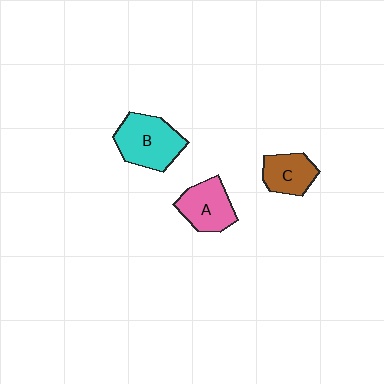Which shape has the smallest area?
Shape C (brown).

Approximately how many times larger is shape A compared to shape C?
Approximately 1.2 times.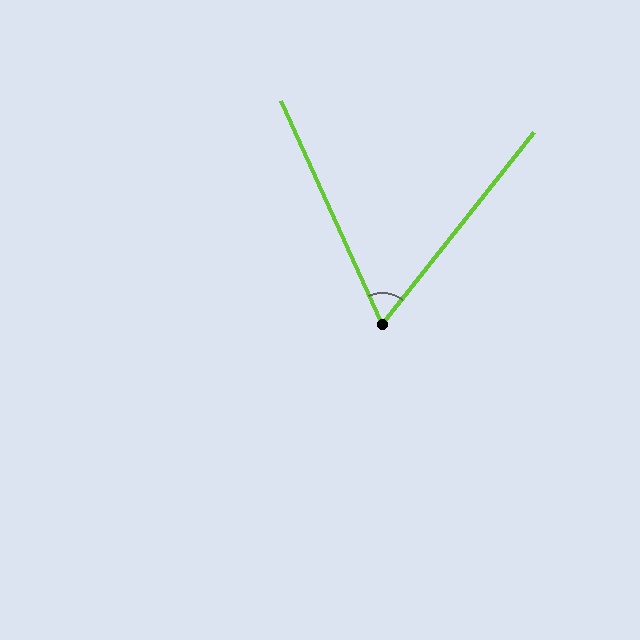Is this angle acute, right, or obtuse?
It is acute.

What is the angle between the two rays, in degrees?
Approximately 63 degrees.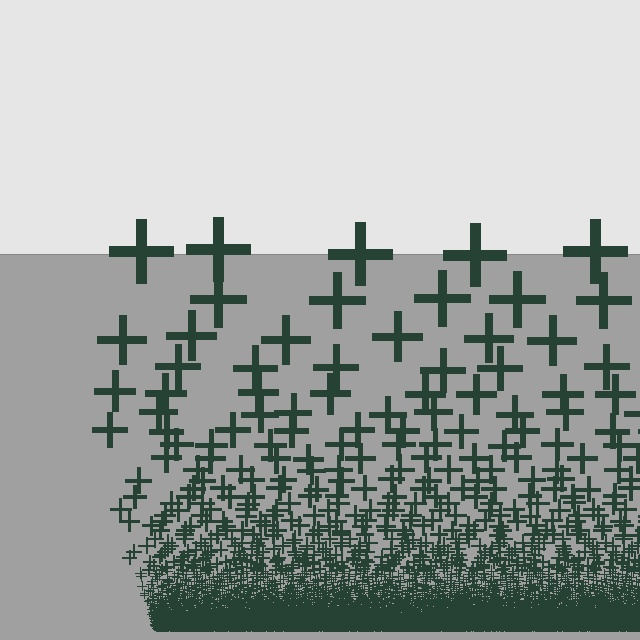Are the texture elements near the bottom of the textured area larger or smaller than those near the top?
Smaller. The gradient is inverted — elements near the bottom are smaller and denser.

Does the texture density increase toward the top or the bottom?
Density increases toward the bottom.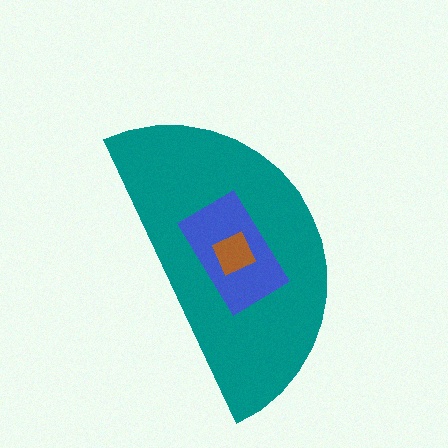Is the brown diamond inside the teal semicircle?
Yes.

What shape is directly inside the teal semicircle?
The blue rectangle.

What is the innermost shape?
The brown diamond.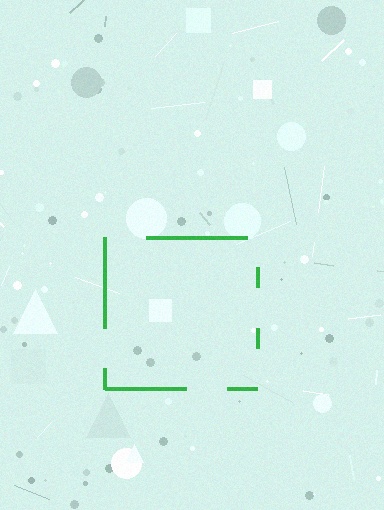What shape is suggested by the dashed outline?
The dashed outline suggests a square.